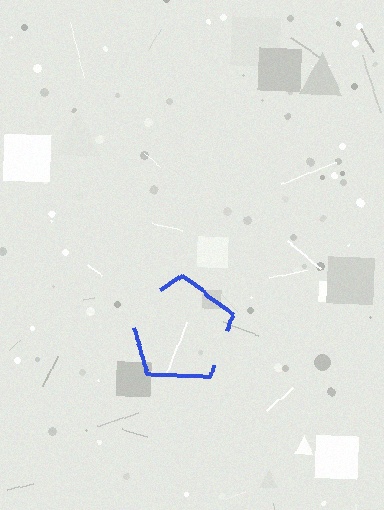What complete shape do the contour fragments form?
The contour fragments form a pentagon.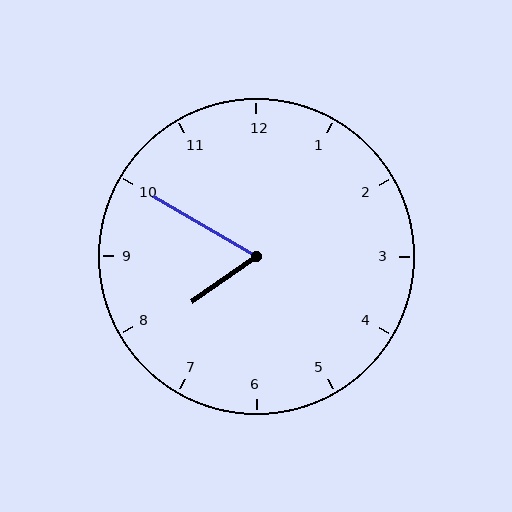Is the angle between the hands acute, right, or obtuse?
It is acute.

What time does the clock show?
7:50.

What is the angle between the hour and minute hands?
Approximately 65 degrees.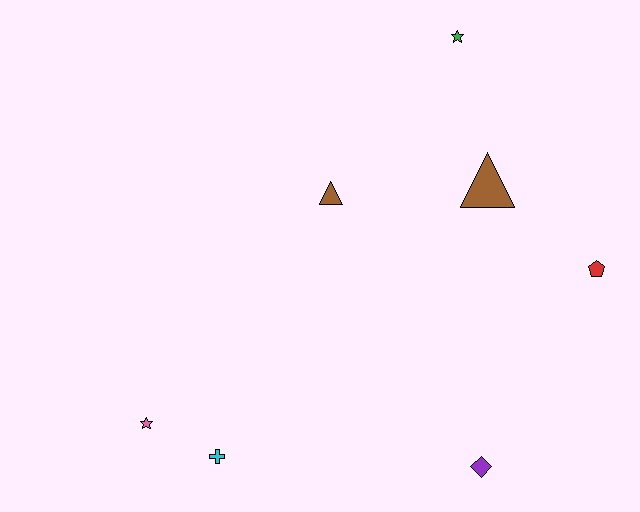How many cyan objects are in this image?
There is 1 cyan object.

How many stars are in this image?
There are 2 stars.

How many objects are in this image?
There are 7 objects.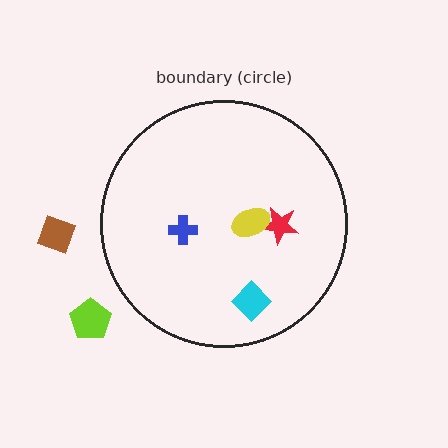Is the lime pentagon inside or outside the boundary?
Outside.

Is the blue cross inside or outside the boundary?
Inside.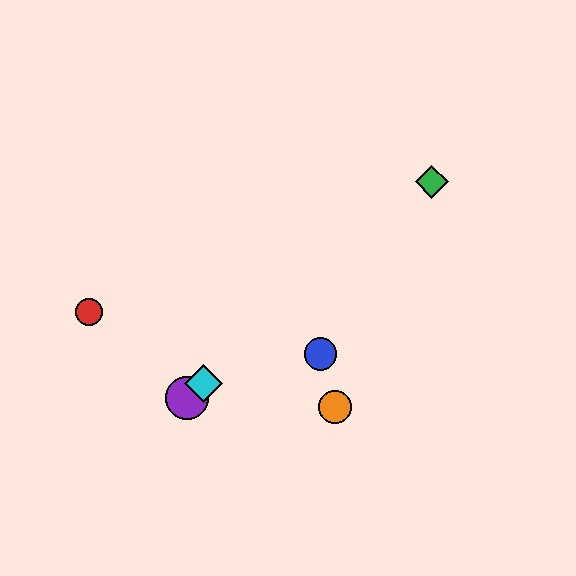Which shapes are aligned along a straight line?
The green diamond, the yellow circle, the purple circle, the cyan diamond are aligned along a straight line.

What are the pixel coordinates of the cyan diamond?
The cyan diamond is at (203, 384).